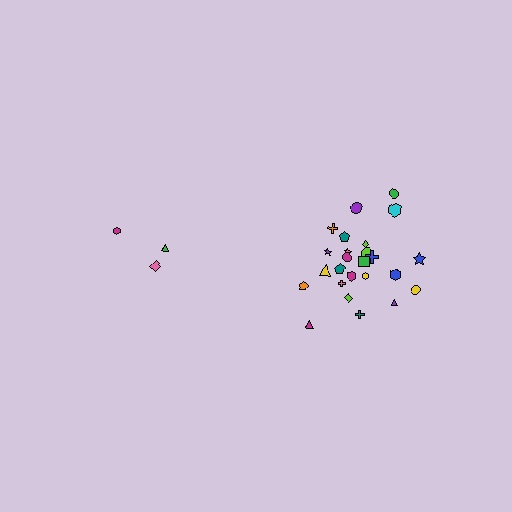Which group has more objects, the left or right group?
The right group.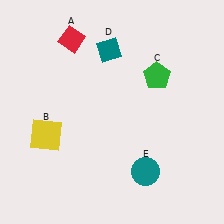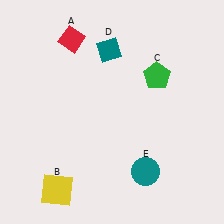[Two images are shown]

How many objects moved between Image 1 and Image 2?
1 object moved between the two images.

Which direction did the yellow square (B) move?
The yellow square (B) moved down.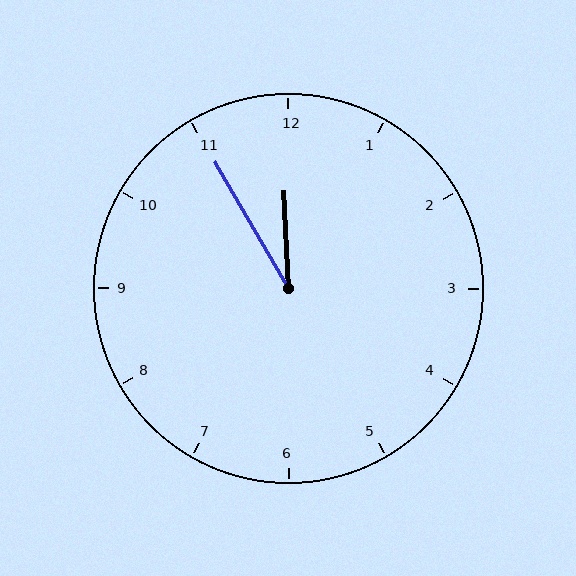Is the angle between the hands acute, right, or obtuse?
It is acute.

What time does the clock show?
11:55.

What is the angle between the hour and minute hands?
Approximately 28 degrees.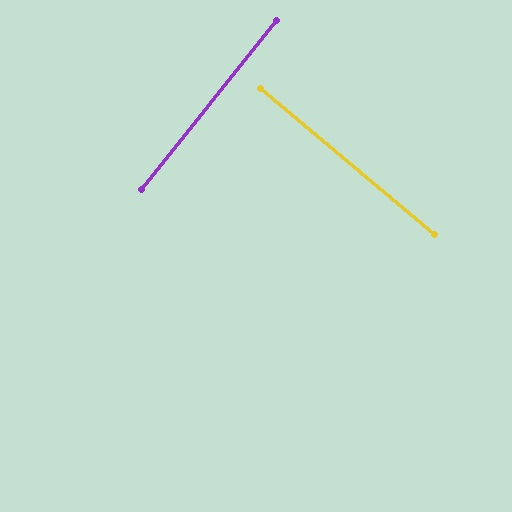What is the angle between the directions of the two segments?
Approximately 89 degrees.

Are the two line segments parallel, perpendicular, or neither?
Perpendicular — they meet at approximately 89°.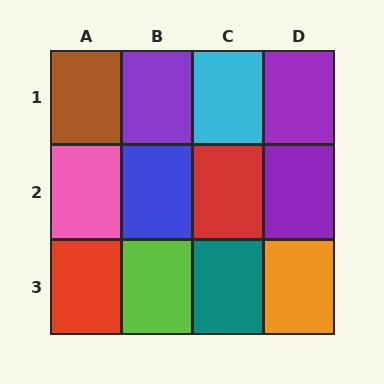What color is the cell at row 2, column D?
Purple.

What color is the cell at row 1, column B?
Purple.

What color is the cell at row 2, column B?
Blue.